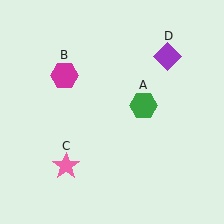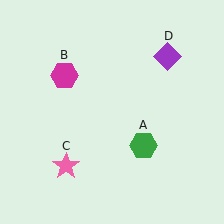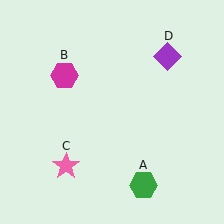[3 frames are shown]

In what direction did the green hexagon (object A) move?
The green hexagon (object A) moved down.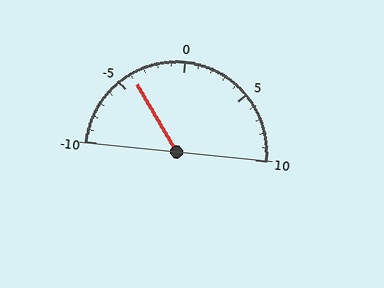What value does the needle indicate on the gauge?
The needle indicates approximately -4.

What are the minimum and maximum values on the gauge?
The gauge ranges from -10 to 10.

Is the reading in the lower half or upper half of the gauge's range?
The reading is in the lower half of the range (-10 to 10).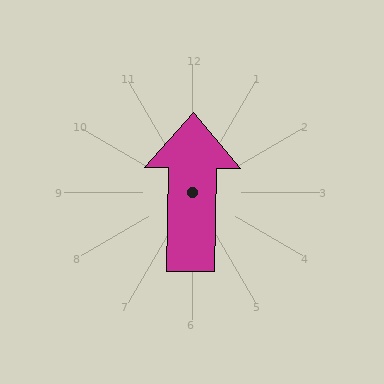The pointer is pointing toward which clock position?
Roughly 12 o'clock.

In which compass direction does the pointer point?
North.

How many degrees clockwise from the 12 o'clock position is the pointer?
Approximately 1 degrees.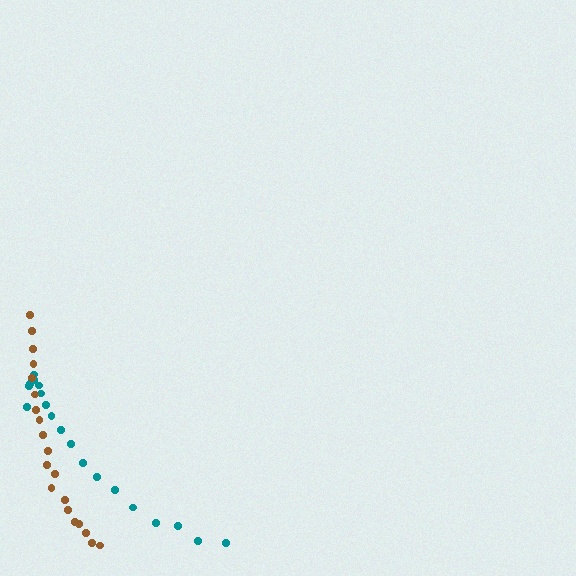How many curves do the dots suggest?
There are 2 distinct paths.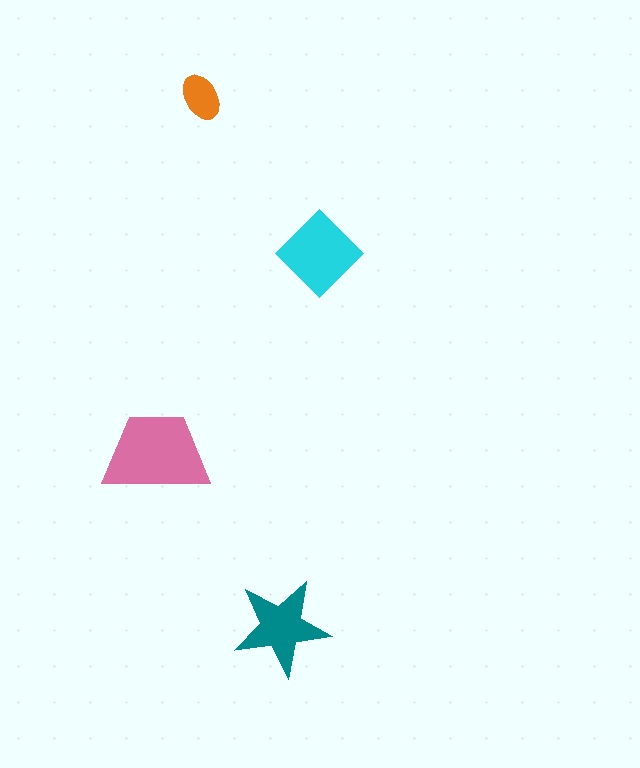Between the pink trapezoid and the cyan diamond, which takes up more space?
The pink trapezoid.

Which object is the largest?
The pink trapezoid.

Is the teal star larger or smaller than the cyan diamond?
Smaller.